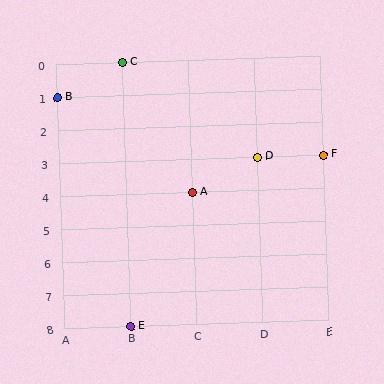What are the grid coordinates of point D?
Point D is at grid coordinates (D, 3).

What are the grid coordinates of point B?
Point B is at grid coordinates (A, 1).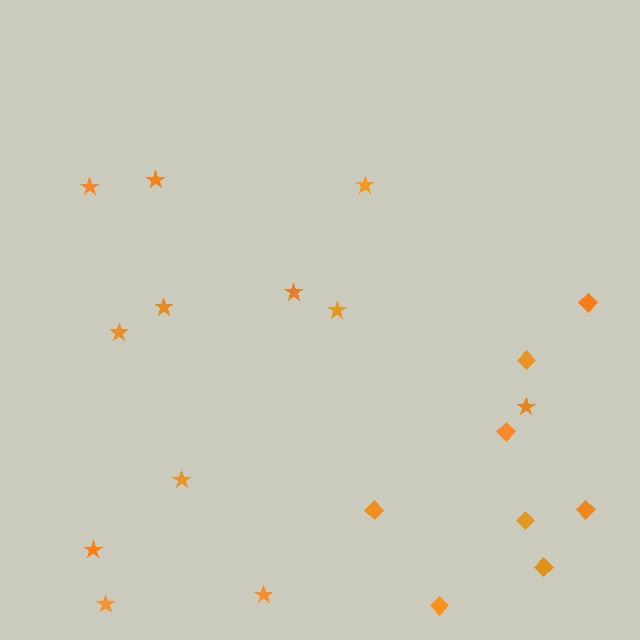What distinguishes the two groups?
There are 2 groups: one group of stars (12) and one group of diamonds (8).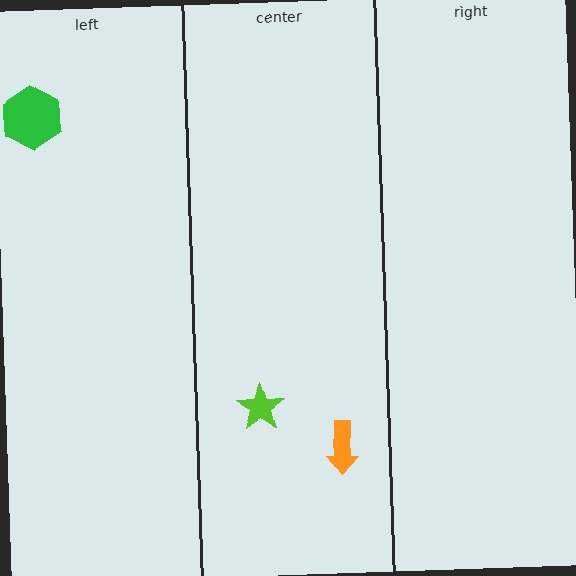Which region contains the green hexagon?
The left region.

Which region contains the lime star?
The center region.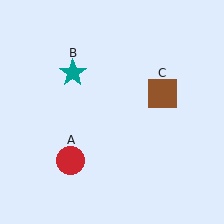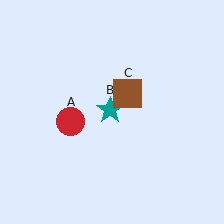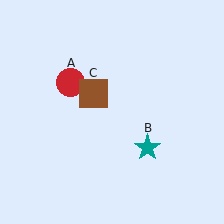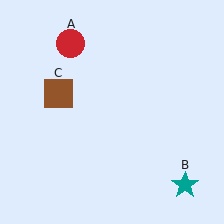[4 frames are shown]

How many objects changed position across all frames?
3 objects changed position: red circle (object A), teal star (object B), brown square (object C).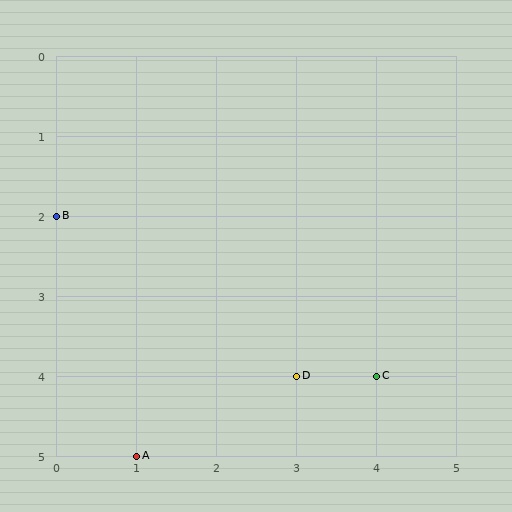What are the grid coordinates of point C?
Point C is at grid coordinates (4, 4).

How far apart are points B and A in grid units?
Points B and A are 1 column and 3 rows apart (about 3.2 grid units diagonally).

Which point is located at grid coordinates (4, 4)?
Point C is at (4, 4).